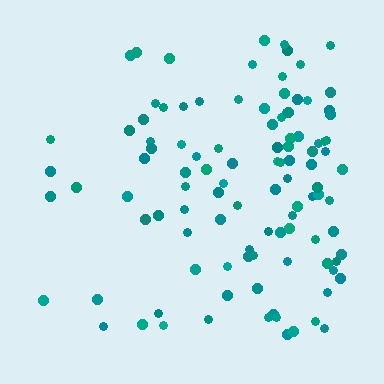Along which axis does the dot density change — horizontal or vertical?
Horizontal.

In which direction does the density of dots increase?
From left to right, with the right side densest.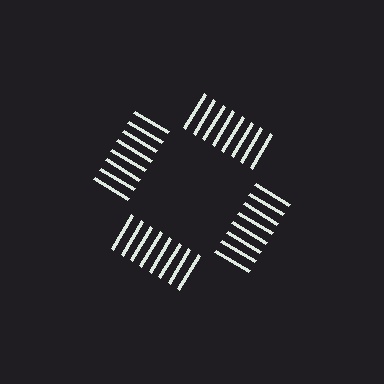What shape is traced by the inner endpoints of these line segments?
An illusory square — the line segments terminate on its edges but no continuous stroke is drawn.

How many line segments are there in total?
32 — 8 along each of the 4 edges.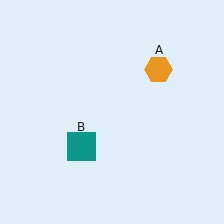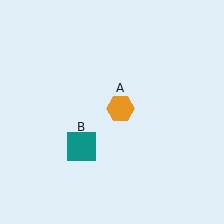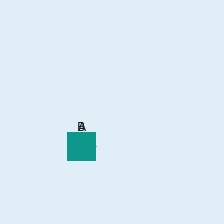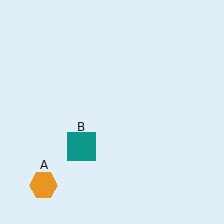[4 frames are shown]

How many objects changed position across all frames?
1 object changed position: orange hexagon (object A).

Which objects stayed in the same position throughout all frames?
Teal square (object B) remained stationary.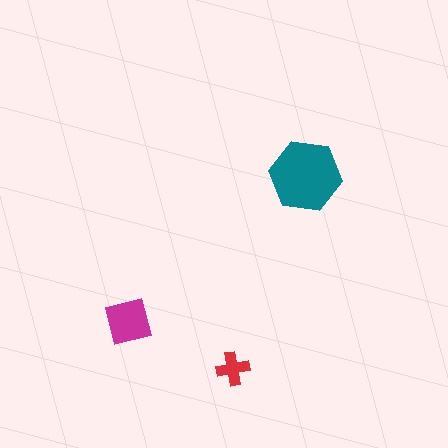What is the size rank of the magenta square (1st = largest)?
2nd.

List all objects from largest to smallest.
The teal hexagon, the magenta square, the red cross.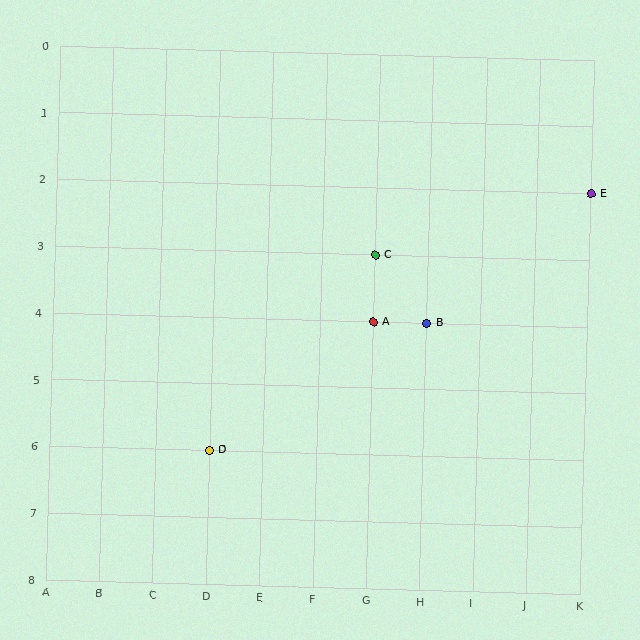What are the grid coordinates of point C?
Point C is at grid coordinates (G, 3).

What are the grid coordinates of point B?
Point B is at grid coordinates (H, 4).